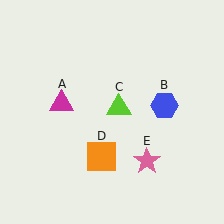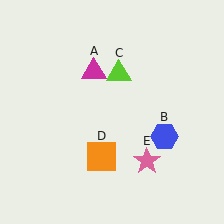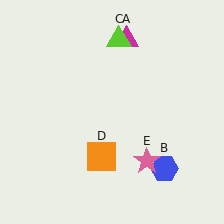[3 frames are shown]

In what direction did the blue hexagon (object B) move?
The blue hexagon (object B) moved down.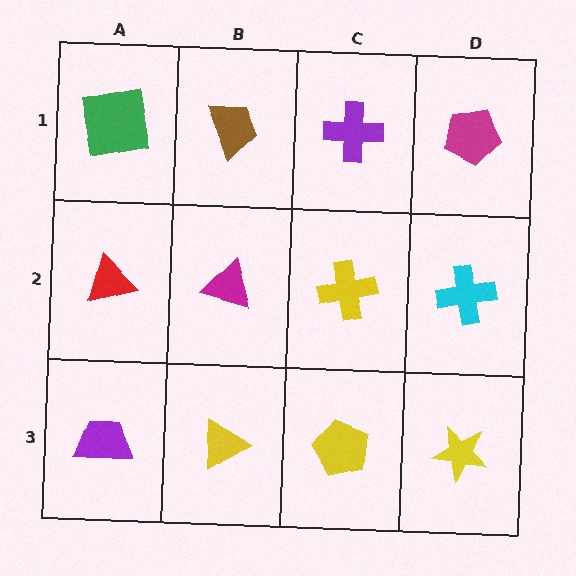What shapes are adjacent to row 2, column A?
A green square (row 1, column A), a purple trapezoid (row 3, column A), a magenta triangle (row 2, column B).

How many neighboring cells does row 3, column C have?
3.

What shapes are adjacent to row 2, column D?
A magenta pentagon (row 1, column D), a yellow star (row 3, column D), a yellow cross (row 2, column C).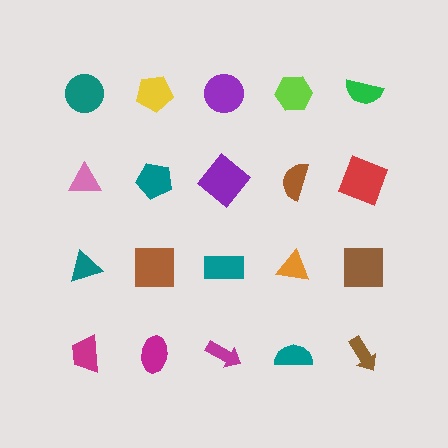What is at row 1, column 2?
A yellow pentagon.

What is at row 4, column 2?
A magenta ellipse.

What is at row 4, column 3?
A magenta arrow.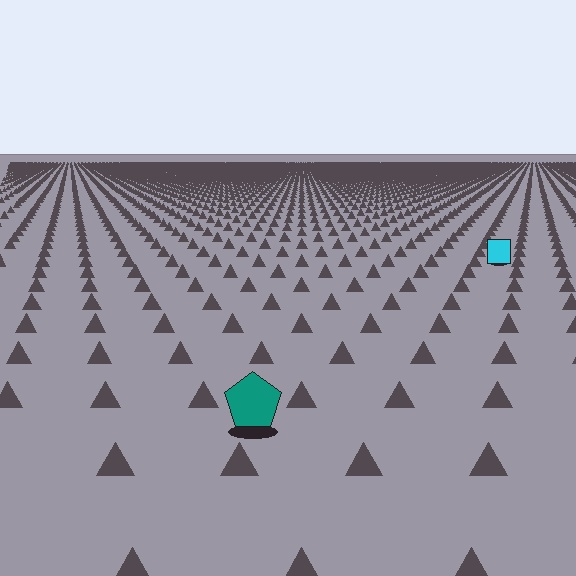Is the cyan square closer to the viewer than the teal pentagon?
No. The teal pentagon is closer — you can tell from the texture gradient: the ground texture is coarser near it.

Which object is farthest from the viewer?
The cyan square is farthest from the viewer. It appears smaller and the ground texture around it is denser.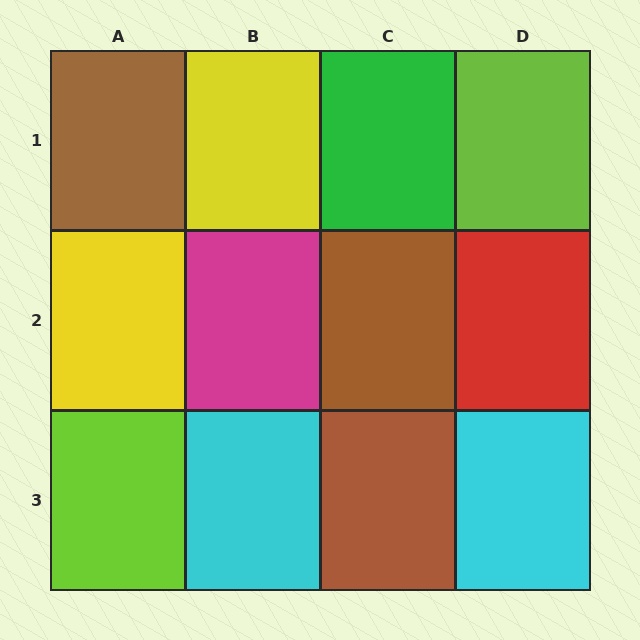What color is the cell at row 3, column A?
Lime.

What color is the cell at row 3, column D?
Cyan.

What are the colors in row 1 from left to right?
Brown, yellow, green, lime.